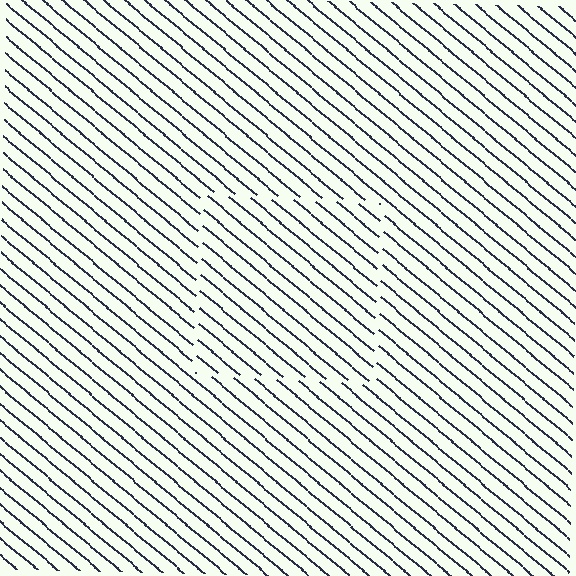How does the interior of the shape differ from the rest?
The interior of the shape contains the same grating, shifted by half a period — the contour is defined by the phase discontinuity where line-ends from the inner and outer gratings abut.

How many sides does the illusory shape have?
4 sides — the line-ends trace a square.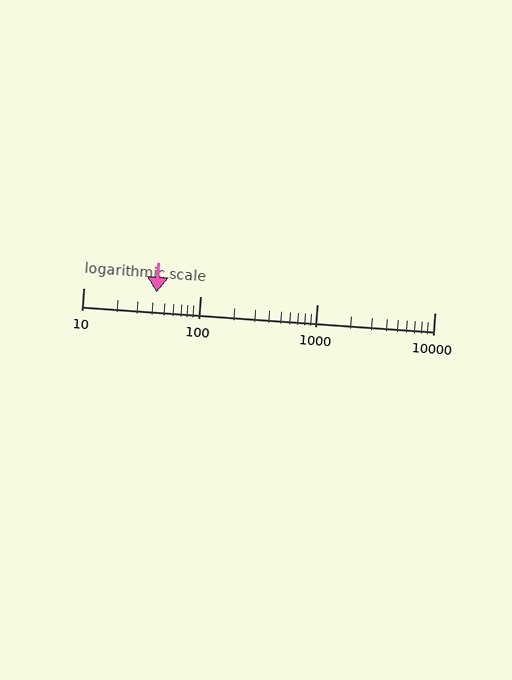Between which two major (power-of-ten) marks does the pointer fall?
The pointer is between 10 and 100.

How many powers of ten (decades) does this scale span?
The scale spans 3 decades, from 10 to 10000.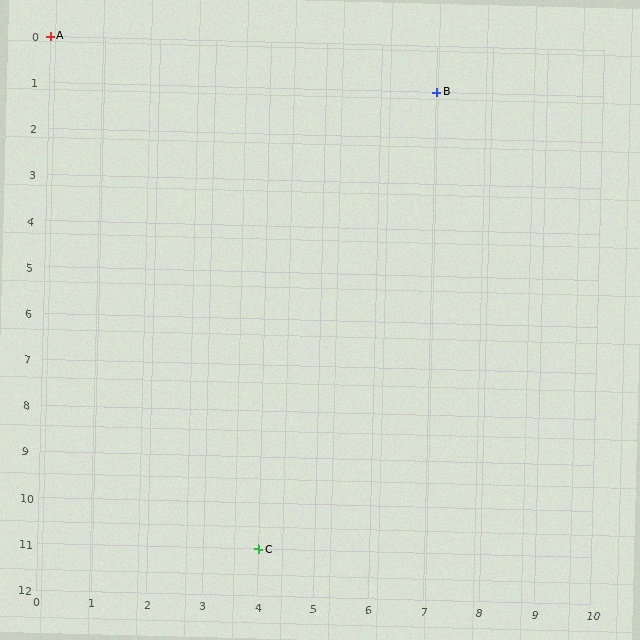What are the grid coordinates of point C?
Point C is at grid coordinates (4, 11).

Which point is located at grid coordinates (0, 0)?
Point A is at (0, 0).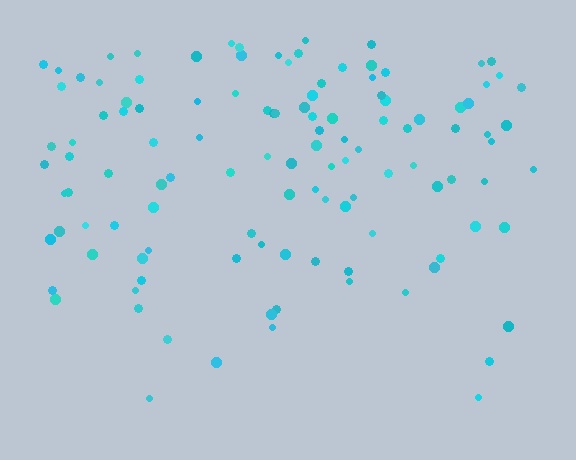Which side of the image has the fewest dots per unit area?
The bottom.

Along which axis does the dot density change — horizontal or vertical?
Vertical.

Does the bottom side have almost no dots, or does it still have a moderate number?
Still a moderate number, just noticeably fewer than the top.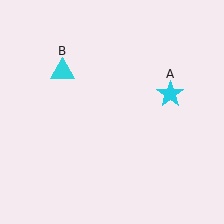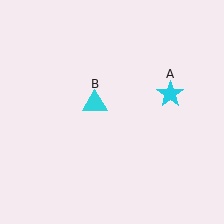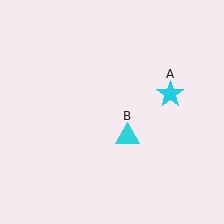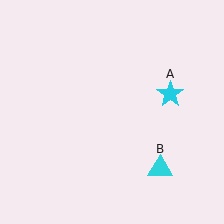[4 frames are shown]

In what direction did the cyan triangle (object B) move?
The cyan triangle (object B) moved down and to the right.